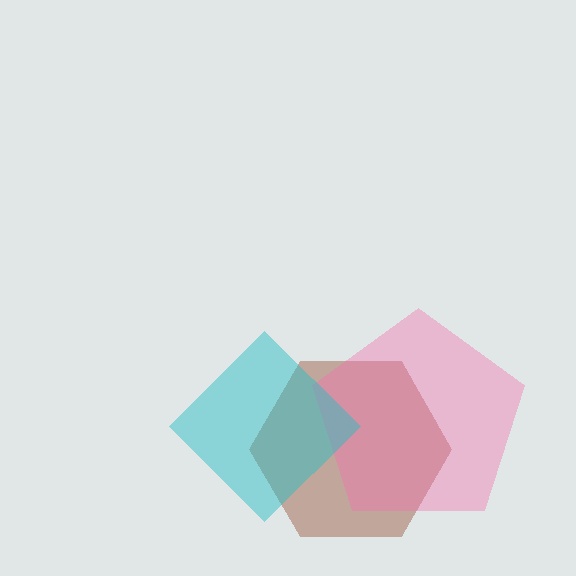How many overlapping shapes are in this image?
There are 3 overlapping shapes in the image.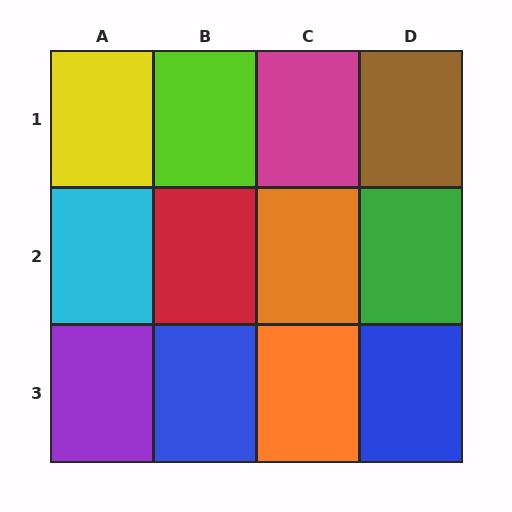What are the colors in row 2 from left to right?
Cyan, red, orange, green.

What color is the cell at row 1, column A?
Yellow.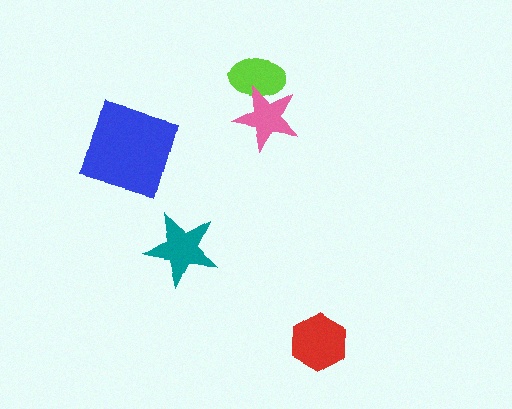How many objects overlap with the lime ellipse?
1 object overlaps with the lime ellipse.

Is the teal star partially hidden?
No, no other shape covers it.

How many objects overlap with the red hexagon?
0 objects overlap with the red hexagon.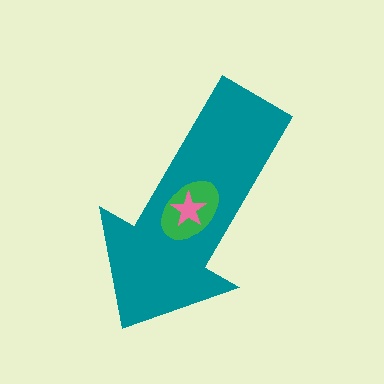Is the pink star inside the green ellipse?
Yes.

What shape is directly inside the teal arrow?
The green ellipse.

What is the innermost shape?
The pink star.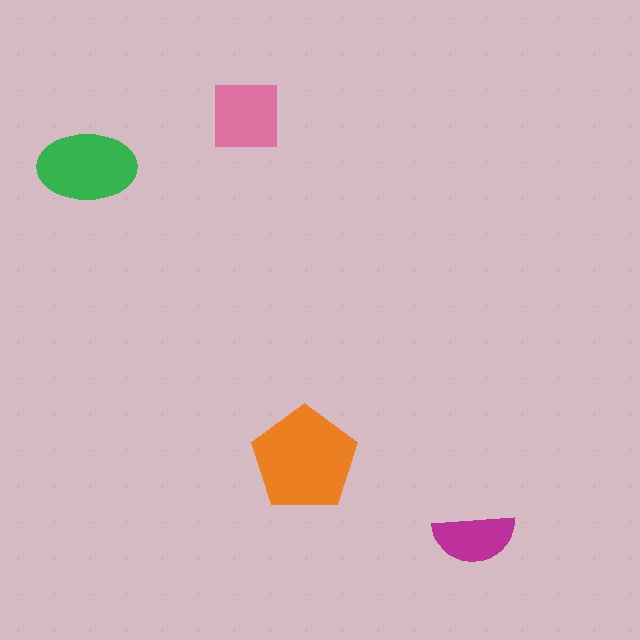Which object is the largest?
The orange pentagon.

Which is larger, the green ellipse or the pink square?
The green ellipse.